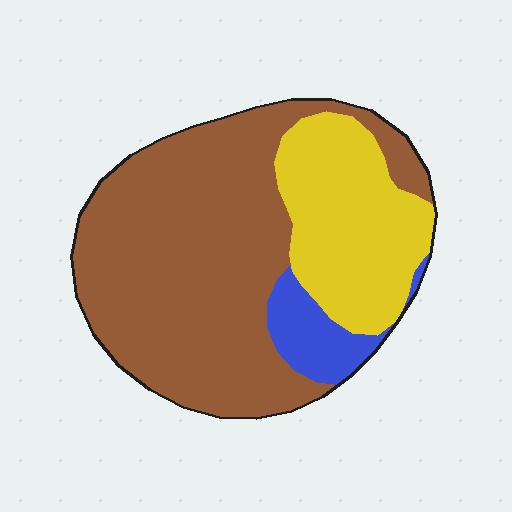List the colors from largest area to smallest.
From largest to smallest: brown, yellow, blue.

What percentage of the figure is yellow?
Yellow takes up about one quarter (1/4) of the figure.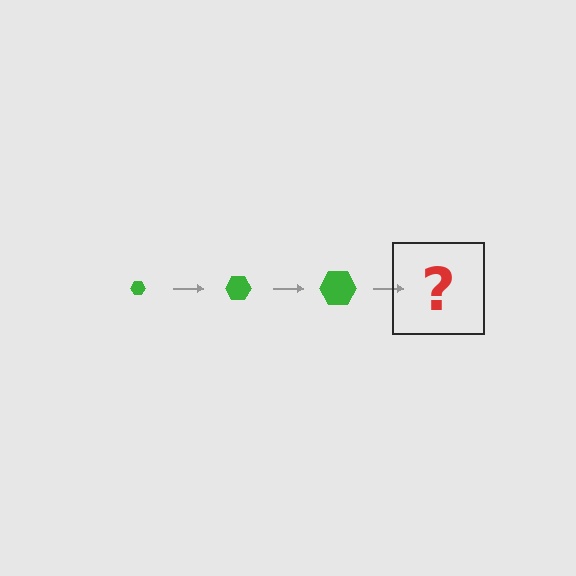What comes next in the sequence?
The next element should be a green hexagon, larger than the previous one.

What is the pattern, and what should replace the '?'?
The pattern is that the hexagon gets progressively larger each step. The '?' should be a green hexagon, larger than the previous one.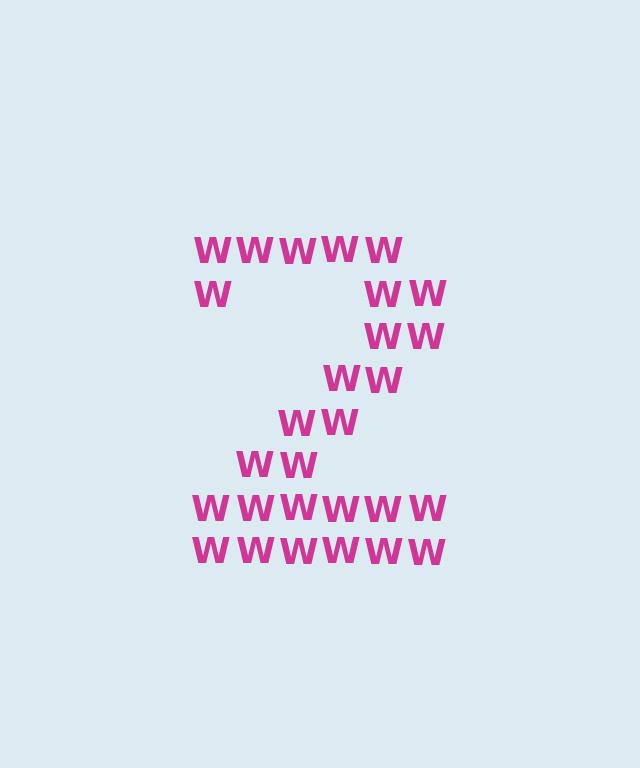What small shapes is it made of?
It is made of small letter W's.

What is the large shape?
The large shape is the digit 2.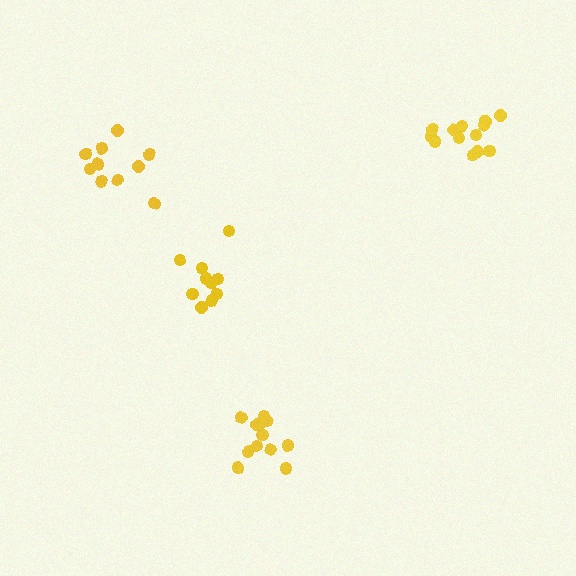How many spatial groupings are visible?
There are 4 spatial groupings.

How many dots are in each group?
Group 1: 12 dots, Group 2: 11 dots, Group 3: 13 dots, Group 4: 10 dots (46 total).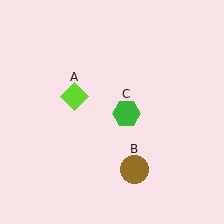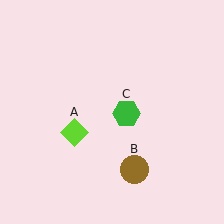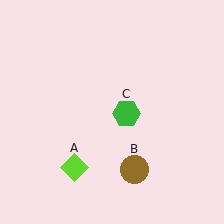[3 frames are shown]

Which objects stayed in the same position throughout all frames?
Brown circle (object B) and green hexagon (object C) remained stationary.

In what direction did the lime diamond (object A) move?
The lime diamond (object A) moved down.